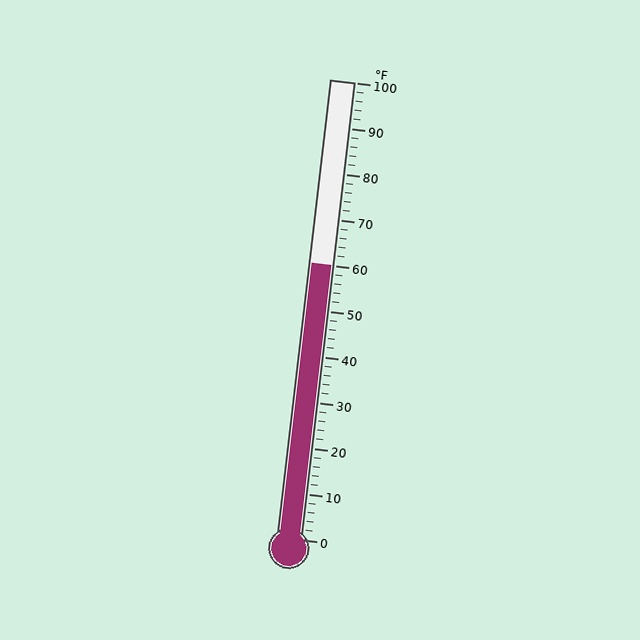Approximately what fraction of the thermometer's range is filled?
The thermometer is filled to approximately 60% of its range.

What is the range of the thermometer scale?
The thermometer scale ranges from 0°F to 100°F.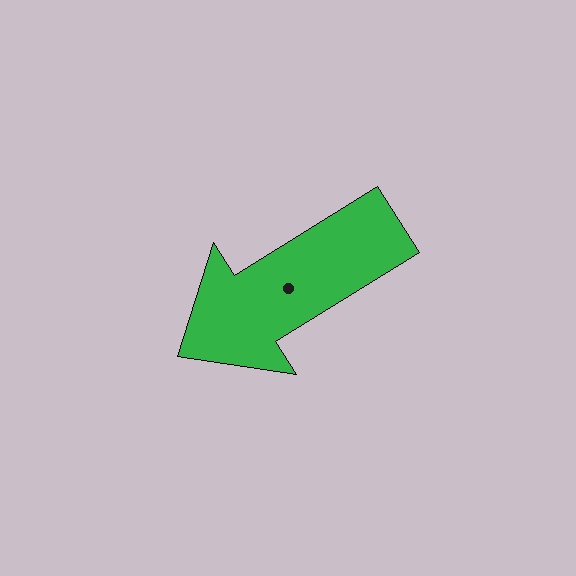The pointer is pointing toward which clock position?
Roughly 8 o'clock.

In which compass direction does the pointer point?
Southwest.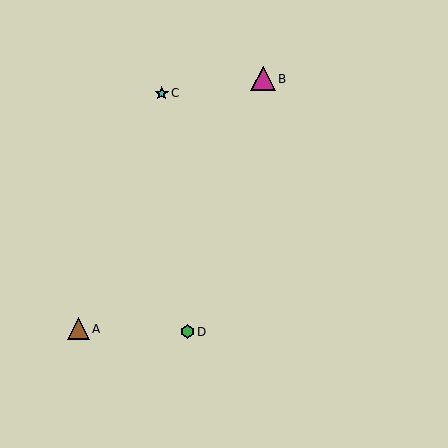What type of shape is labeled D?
Shape D is a green hexagon.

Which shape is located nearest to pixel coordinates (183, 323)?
The green hexagon (labeled D) at (187, 332) is nearest to that location.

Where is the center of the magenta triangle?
The center of the magenta triangle is at (263, 79).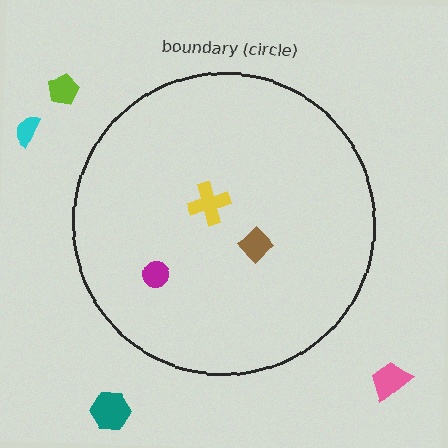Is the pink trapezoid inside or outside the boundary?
Outside.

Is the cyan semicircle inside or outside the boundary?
Outside.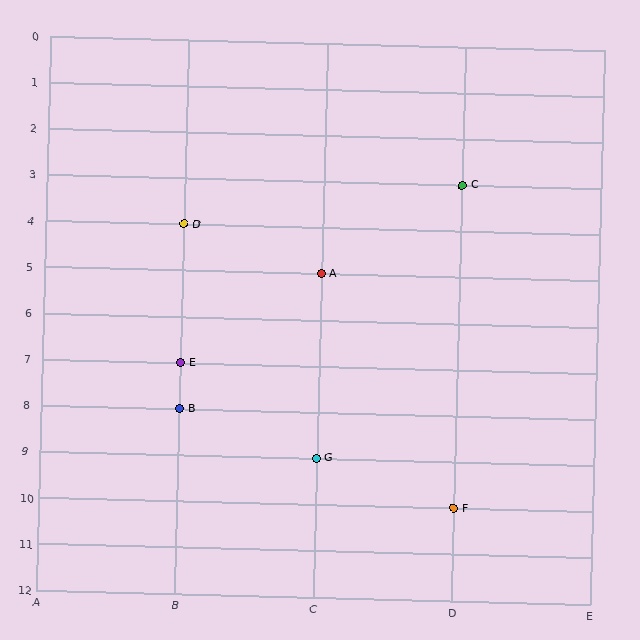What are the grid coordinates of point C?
Point C is at grid coordinates (D, 3).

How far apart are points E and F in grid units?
Points E and F are 2 columns and 3 rows apart (about 3.6 grid units diagonally).